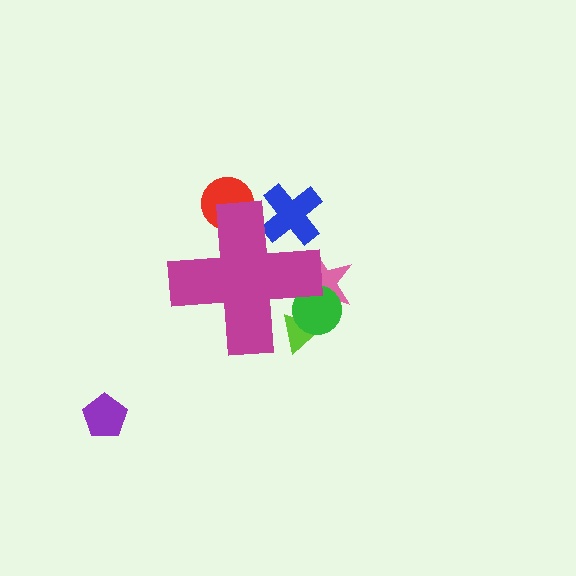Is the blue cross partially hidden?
Yes, the blue cross is partially hidden behind the magenta cross.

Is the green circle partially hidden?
Yes, the green circle is partially hidden behind the magenta cross.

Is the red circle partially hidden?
Yes, the red circle is partially hidden behind the magenta cross.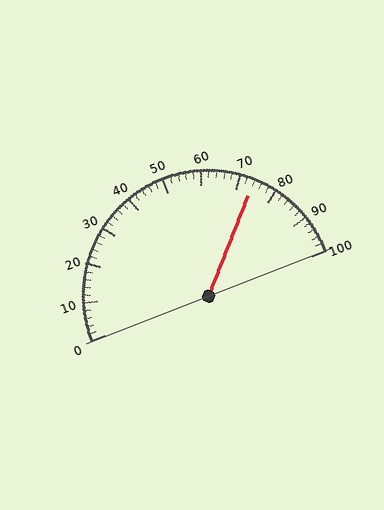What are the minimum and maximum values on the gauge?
The gauge ranges from 0 to 100.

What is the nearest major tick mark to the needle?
The nearest major tick mark is 70.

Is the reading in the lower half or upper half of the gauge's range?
The reading is in the upper half of the range (0 to 100).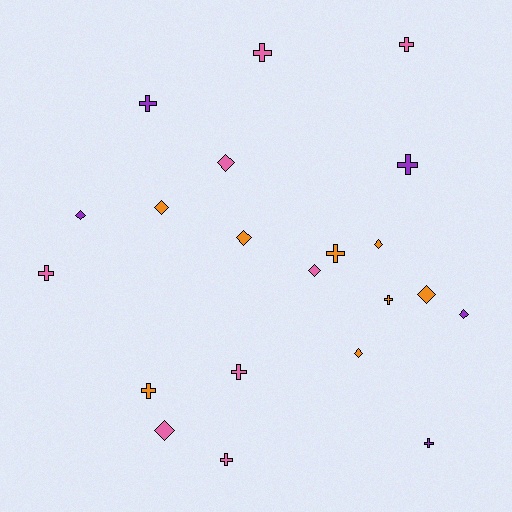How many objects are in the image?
There are 21 objects.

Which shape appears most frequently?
Cross, with 11 objects.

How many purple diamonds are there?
There are 2 purple diamonds.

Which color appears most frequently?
Pink, with 8 objects.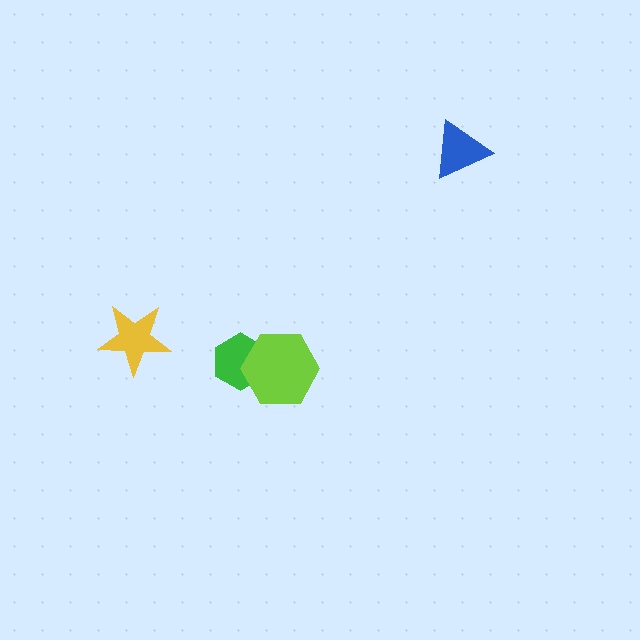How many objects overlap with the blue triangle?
0 objects overlap with the blue triangle.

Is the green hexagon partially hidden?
Yes, it is partially covered by another shape.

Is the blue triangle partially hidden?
No, no other shape covers it.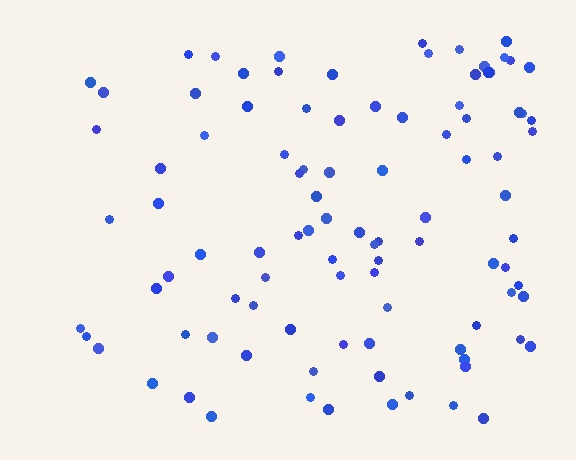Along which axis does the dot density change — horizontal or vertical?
Horizontal.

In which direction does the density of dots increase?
From left to right, with the right side densest.